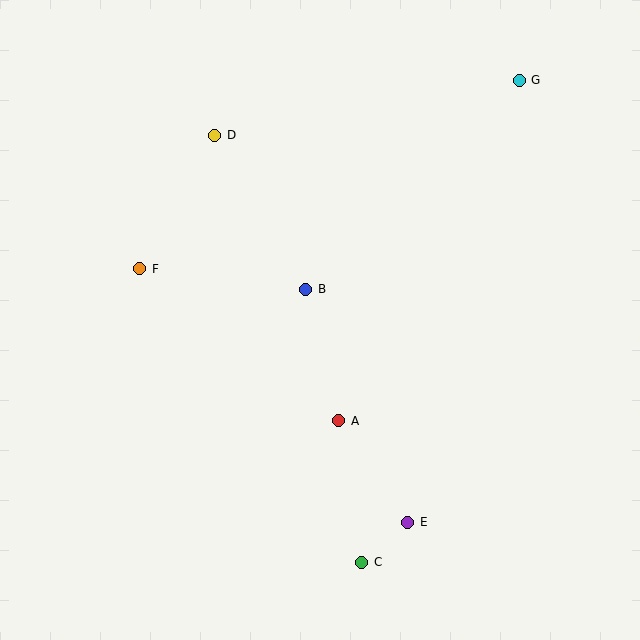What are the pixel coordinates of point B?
Point B is at (306, 289).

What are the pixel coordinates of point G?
Point G is at (519, 80).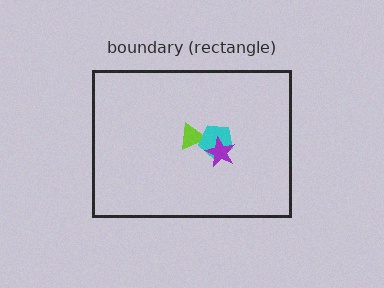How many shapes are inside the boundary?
3 inside, 0 outside.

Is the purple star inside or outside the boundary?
Inside.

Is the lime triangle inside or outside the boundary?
Inside.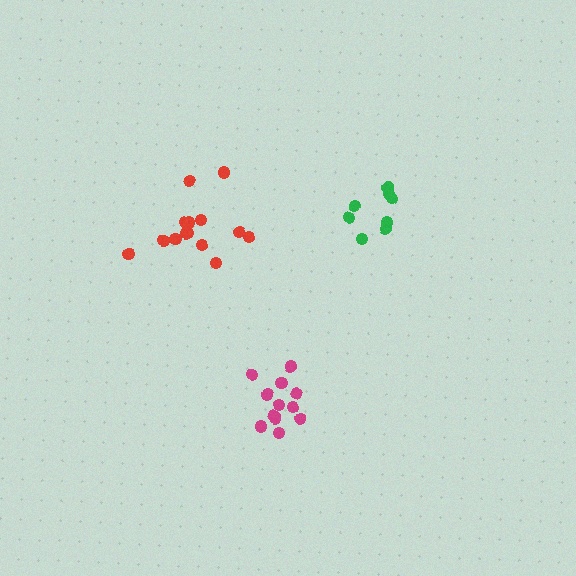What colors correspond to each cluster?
The clusters are colored: red, magenta, green.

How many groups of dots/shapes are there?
There are 3 groups.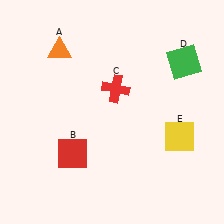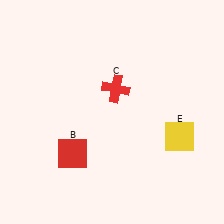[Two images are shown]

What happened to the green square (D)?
The green square (D) was removed in Image 2. It was in the top-right area of Image 1.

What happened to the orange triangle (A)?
The orange triangle (A) was removed in Image 2. It was in the top-left area of Image 1.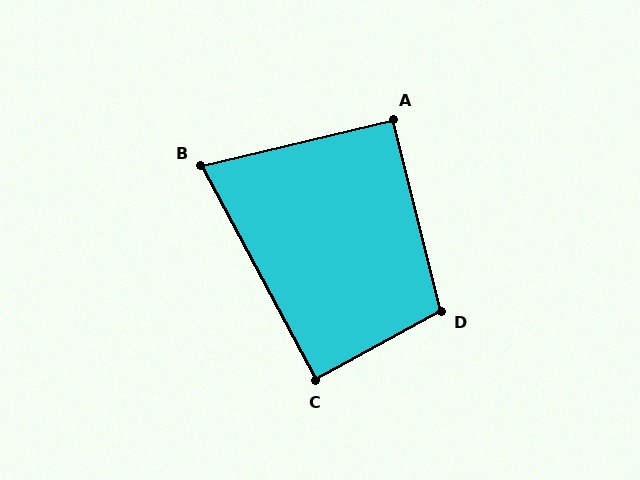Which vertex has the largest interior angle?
D, at approximately 105 degrees.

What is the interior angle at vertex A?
Approximately 91 degrees (approximately right).